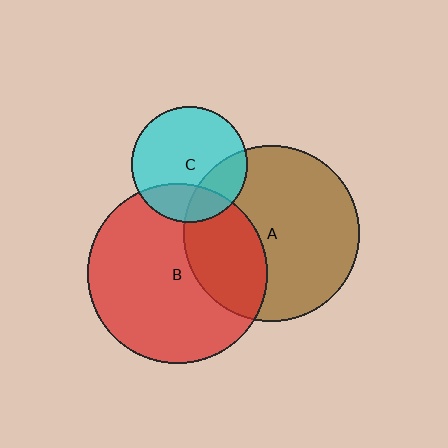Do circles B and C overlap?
Yes.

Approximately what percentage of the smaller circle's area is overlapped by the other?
Approximately 25%.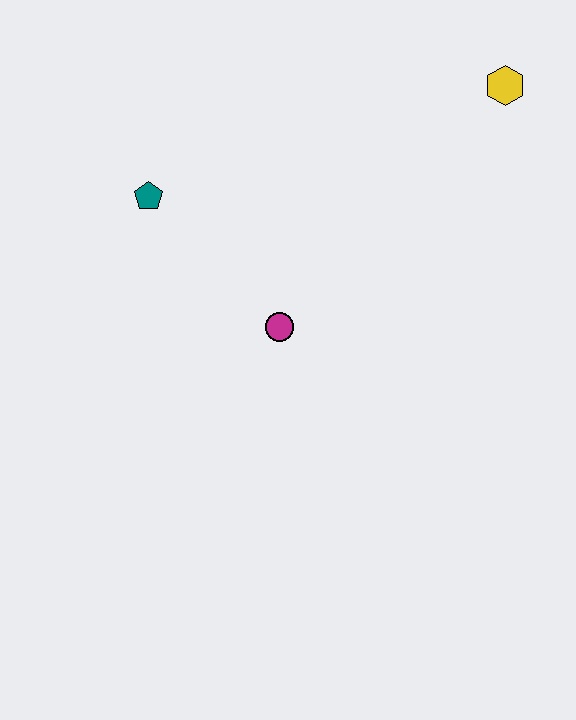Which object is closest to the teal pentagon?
The magenta circle is closest to the teal pentagon.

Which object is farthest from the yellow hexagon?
The teal pentagon is farthest from the yellow hexagon.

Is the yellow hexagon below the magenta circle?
No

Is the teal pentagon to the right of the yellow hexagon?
No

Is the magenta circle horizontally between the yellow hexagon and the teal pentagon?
Yes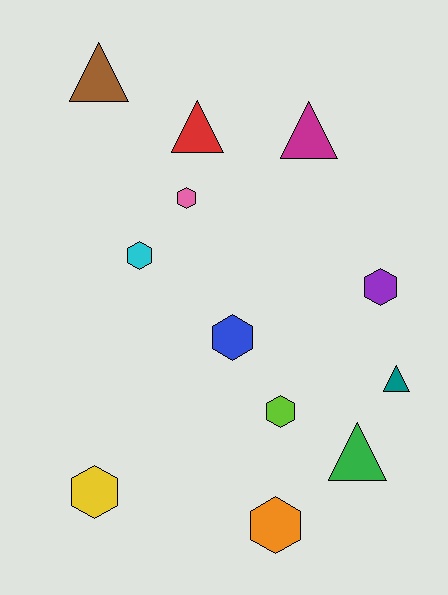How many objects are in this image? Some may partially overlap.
There are 12 objects.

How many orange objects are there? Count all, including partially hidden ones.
There is 1 orange object.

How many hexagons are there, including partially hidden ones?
There are 7 hexagons.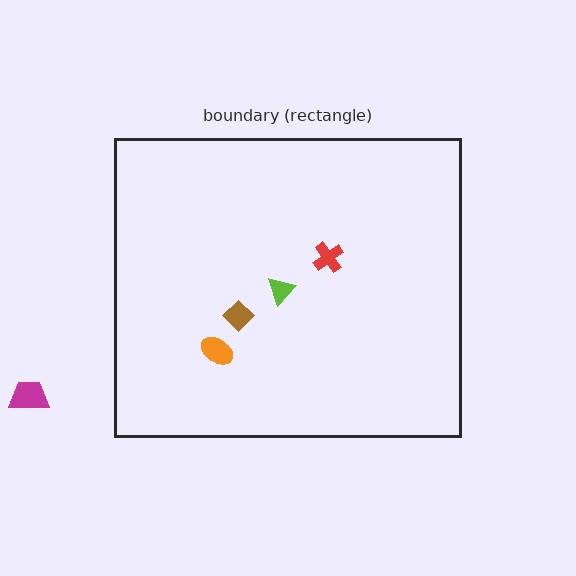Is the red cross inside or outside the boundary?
Inside.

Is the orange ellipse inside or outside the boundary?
Inside.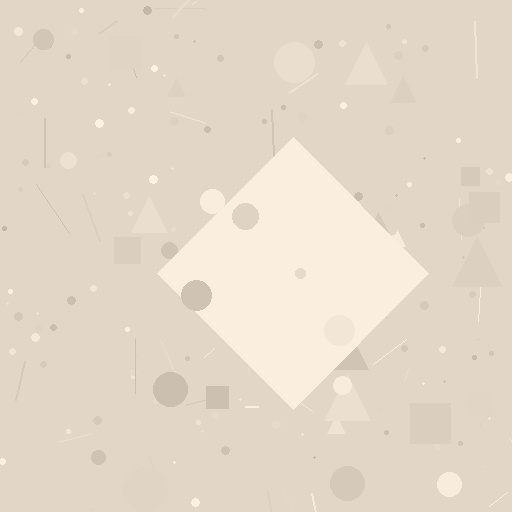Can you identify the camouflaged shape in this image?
The camouflaged shape is a diamond.